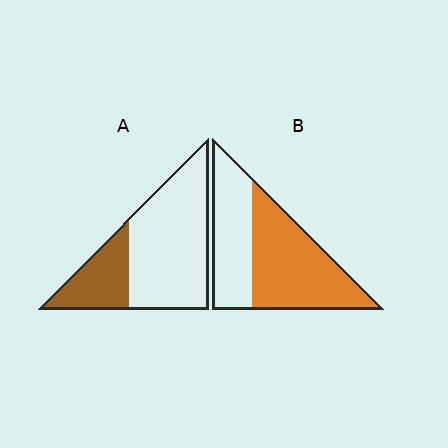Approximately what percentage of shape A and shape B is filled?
A is approximately 30% and B is approximately 60%.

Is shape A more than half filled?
No.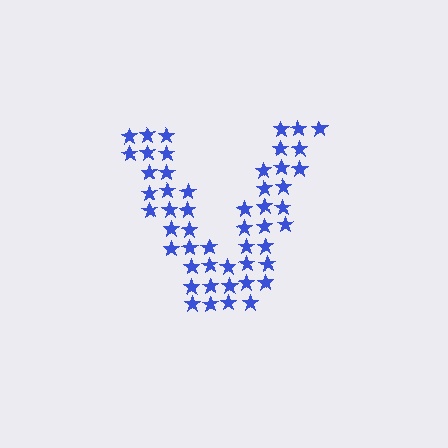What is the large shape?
The large shape is the letter V.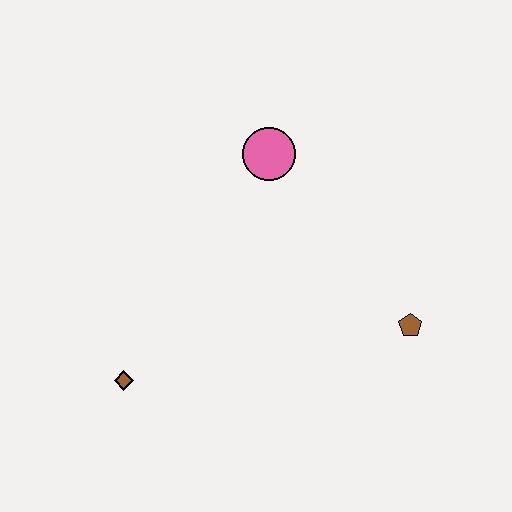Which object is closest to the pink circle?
The brown pentagon is closest to the pink circle.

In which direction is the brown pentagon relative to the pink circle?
The brown pentagon is below the pink circle.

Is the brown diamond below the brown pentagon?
Yes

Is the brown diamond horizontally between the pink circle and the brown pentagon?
No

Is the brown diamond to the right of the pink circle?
No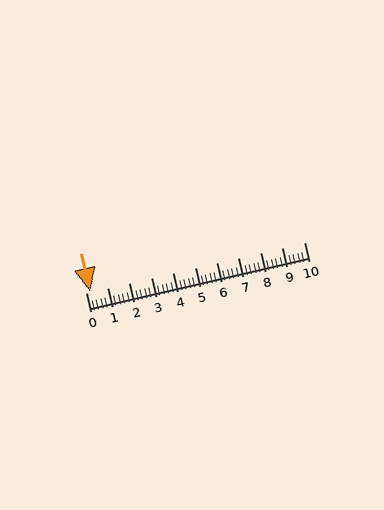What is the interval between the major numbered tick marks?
The major tick marks are spaced 1 units apart.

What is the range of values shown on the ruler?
The ruler shows values from 0 to 10.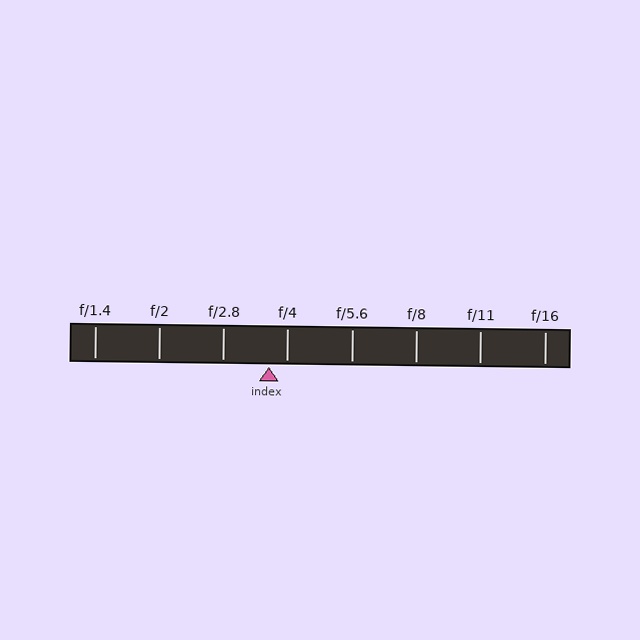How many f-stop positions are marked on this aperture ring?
There are 8 f-stop positions marked.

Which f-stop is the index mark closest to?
The index mark is closest to f/4.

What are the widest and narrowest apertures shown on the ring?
The widest aperture shown is f/1.4 and the narrowest is f/16.